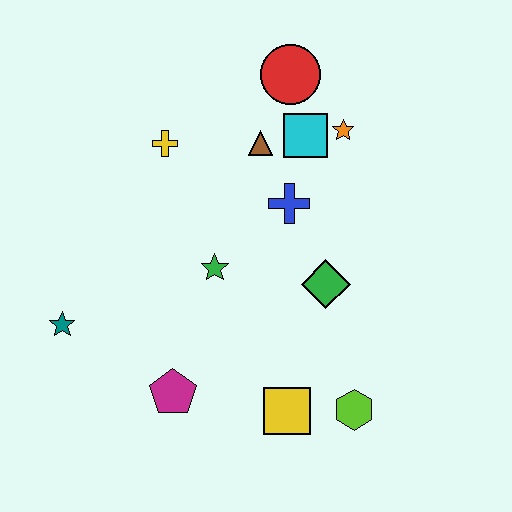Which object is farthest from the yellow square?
The red circle is farthest from the yellow square.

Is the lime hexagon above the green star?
No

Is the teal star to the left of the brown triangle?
Yes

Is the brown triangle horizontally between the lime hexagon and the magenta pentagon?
Yes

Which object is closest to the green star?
The blue cross is closest to the green star.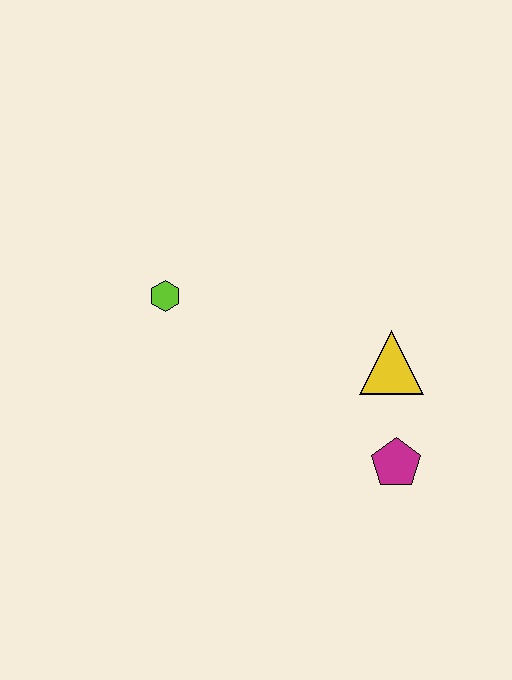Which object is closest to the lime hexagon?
The yellow triangle is closest to the lime hexagon.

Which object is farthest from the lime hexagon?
The magenta pentagon is farthest from the lime hexagon.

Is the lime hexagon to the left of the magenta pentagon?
Yes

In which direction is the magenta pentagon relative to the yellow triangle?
The magenta pentagon is below the yellow triangle.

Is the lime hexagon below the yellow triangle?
No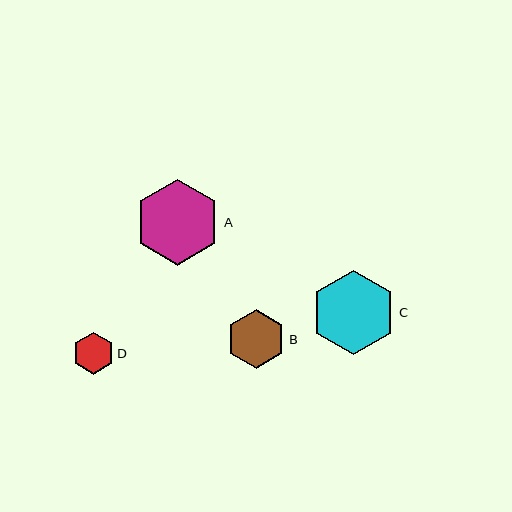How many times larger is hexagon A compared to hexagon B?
Hexagon A is approximately 1.5 times the size of hexagon B.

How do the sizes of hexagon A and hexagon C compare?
Hexagon A and hexagon C are approximately the same size.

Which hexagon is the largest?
Hexagon A is the largest with a size of approximately 86 pixels.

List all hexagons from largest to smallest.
From largest to smallest: A, C, B, D.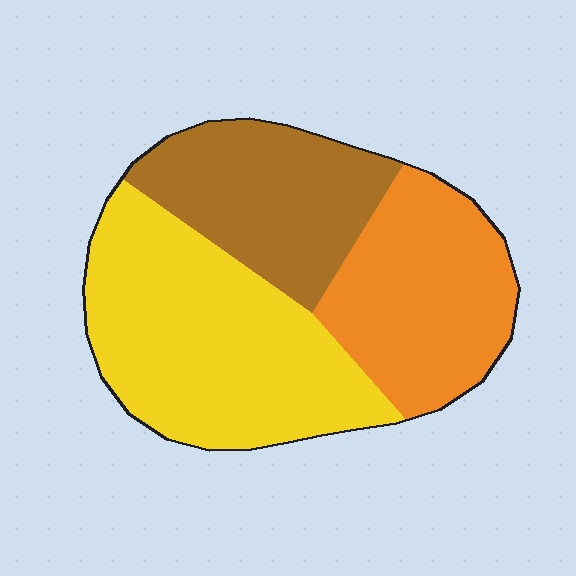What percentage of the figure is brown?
Brown takes up about one quarter (1/4) of the figure.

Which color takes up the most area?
Yellow, at roughly 45%.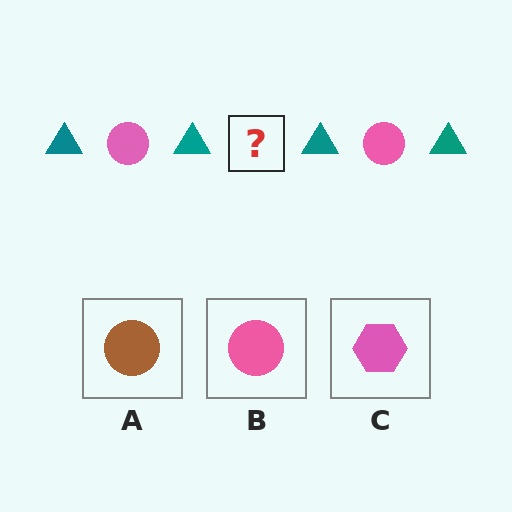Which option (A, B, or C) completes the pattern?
B.